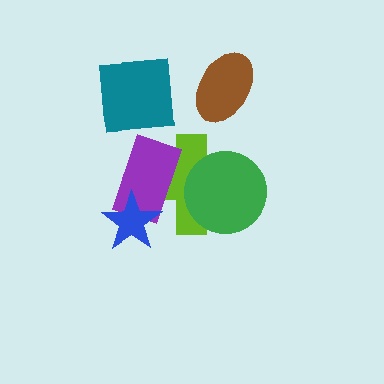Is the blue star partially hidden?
No, no other shape covers it.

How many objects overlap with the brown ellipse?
0 objects overlap with the brown ellipse.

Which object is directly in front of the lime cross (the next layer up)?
The green circle is directly in front of the lime cross.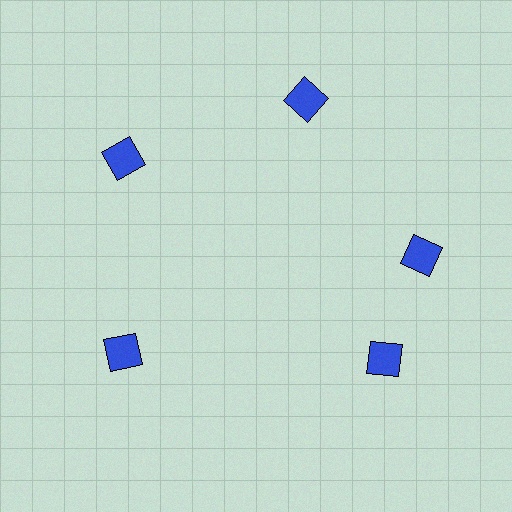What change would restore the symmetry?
The symmetry would be restored by rotating it back into even spacing with its neighbors so that all 5 diamonds sit at equal angles and equal distance from the center.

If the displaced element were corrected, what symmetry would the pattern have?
It would have 5-fold rotational symmetry — the pattern would map onto itself every 72 degrees.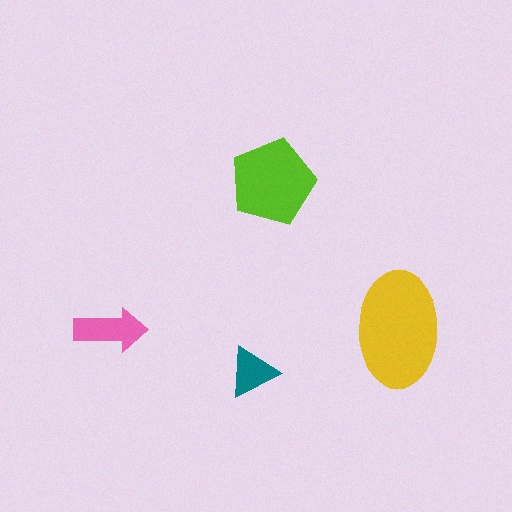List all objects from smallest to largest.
The teal triangle, the pink arrow, the lime pentagon, the yellow ellipse.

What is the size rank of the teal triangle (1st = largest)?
4th.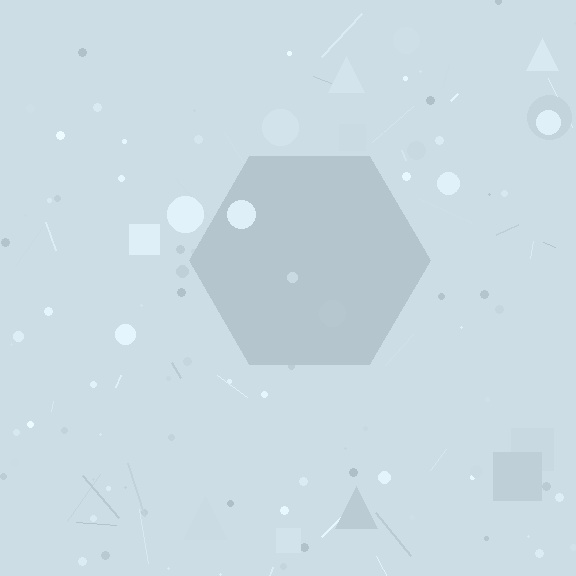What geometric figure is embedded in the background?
A hexagon is embedded in the background.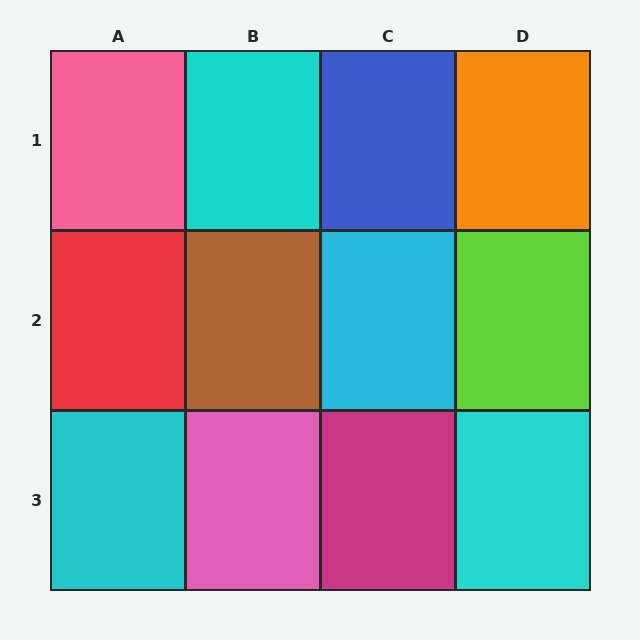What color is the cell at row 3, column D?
Cyan.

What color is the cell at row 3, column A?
Cyan.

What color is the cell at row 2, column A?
Red.